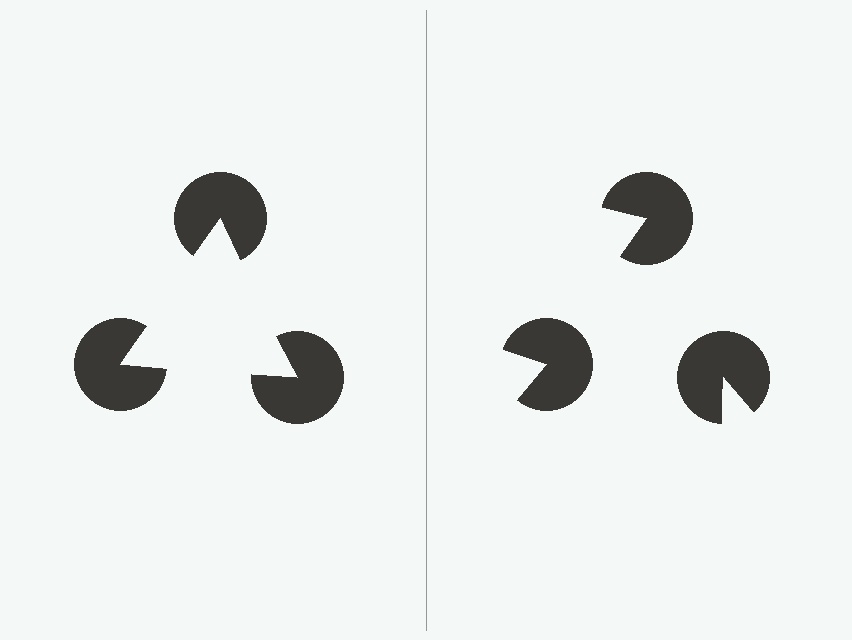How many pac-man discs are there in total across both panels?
6 — 3 on each side.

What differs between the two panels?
The pac-man discs are positioned identically on both sides; only the wedge orientations differ. On the left they align to a triangle; on the right they are misaligned.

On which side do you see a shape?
An illusory triangle appears on the left side. On the right side the wedge cuts are rotated, so no coherent shape forms.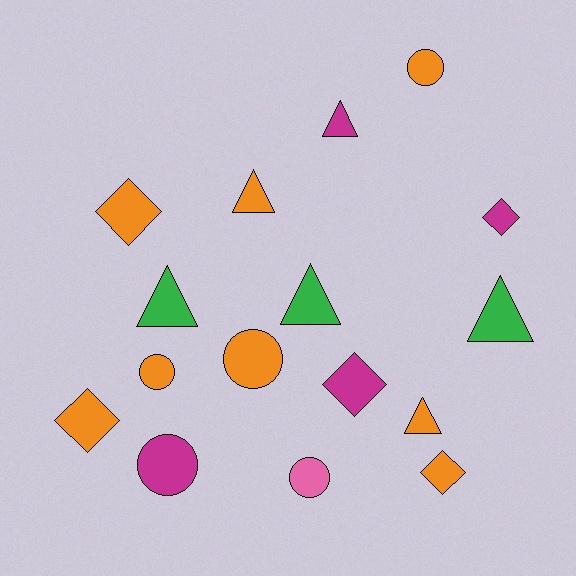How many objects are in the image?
There are 16 objects.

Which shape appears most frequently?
Triangle, with 6 objects.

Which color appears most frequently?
Orange, with 8 objects.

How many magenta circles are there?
There is 1 magenta circle.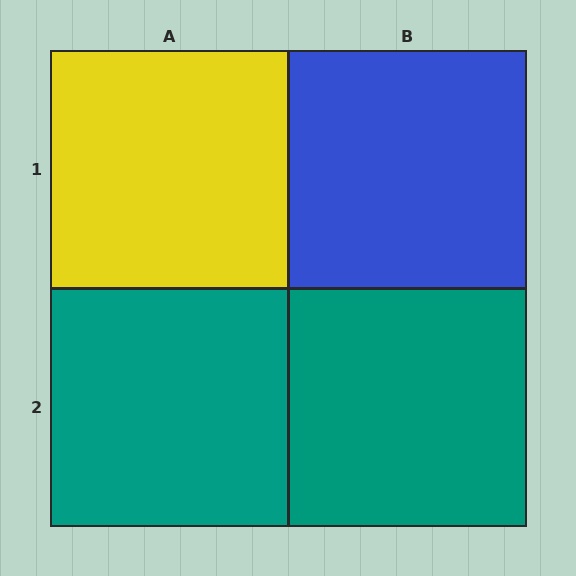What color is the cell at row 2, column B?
Teal.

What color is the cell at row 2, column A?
Teal.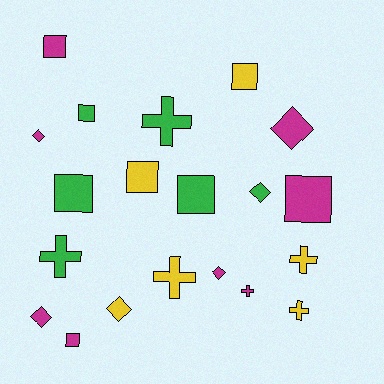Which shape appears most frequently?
Square, with 8 objects.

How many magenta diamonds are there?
There are 4 magenta diamonds.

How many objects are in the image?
There are 20 objects.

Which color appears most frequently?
Magenta, with 8 objects.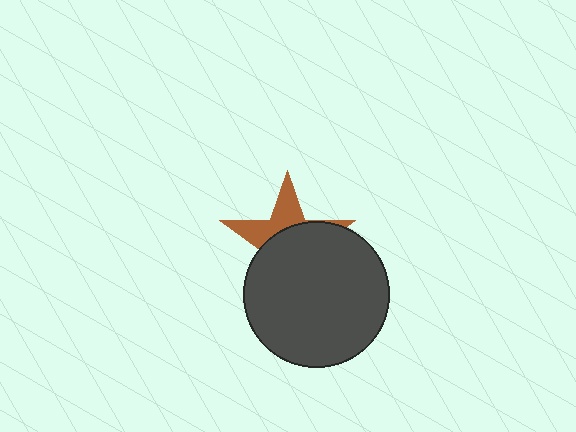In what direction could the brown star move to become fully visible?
The brown star could move up. That would shift it out from behind the dark gray circle entirely.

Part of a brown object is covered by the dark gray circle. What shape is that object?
It is a star.